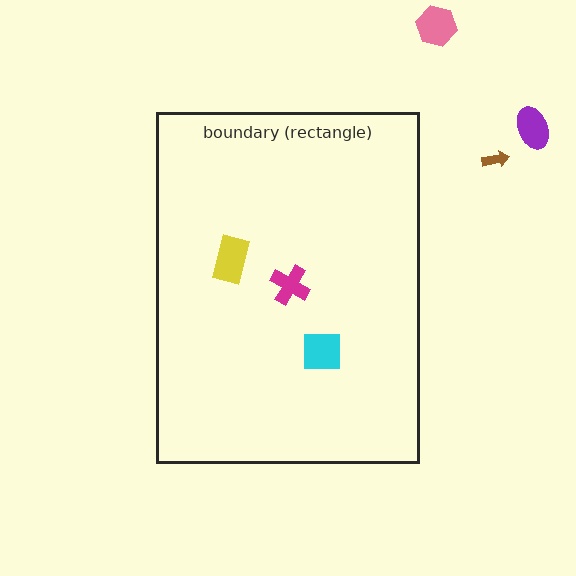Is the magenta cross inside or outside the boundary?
Inside.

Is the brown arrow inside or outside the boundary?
Outside.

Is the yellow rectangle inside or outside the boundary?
Inside.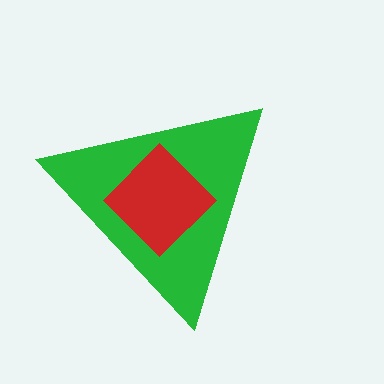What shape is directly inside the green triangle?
The red diamond.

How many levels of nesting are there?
2.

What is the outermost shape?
The green triangle.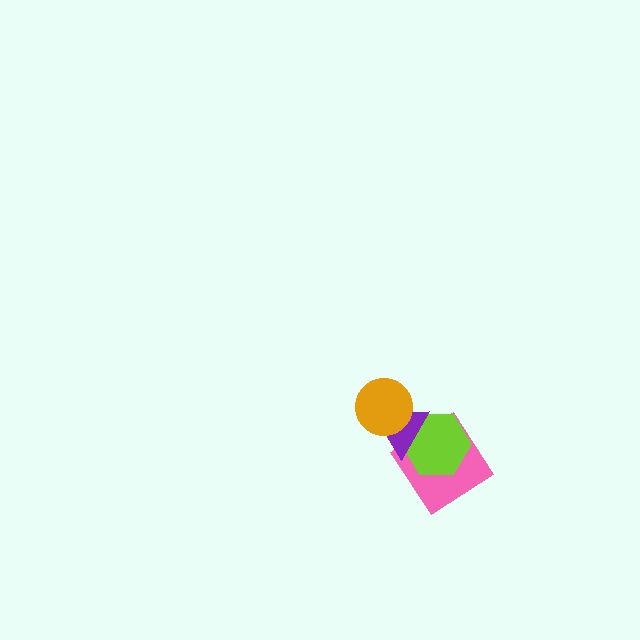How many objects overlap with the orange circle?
1 object overlaps with the orange circle.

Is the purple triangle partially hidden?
Yes, it is partially covered by another shape.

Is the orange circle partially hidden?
No, no other shape covers it.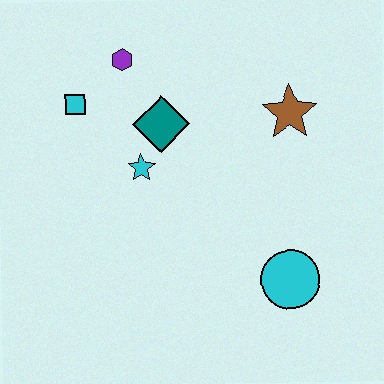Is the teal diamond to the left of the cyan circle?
Yes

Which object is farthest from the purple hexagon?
The cyan circle is farthest from the purple hexagon.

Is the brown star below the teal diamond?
No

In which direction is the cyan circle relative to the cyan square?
The cyan circle is to the right of the cyan square.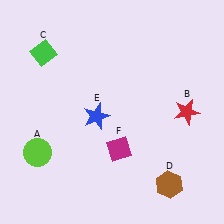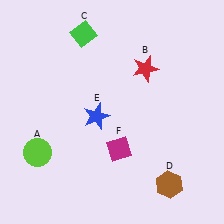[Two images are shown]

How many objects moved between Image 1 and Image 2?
2 objects moved between the two images.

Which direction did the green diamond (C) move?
The green diamond (C) moved right.